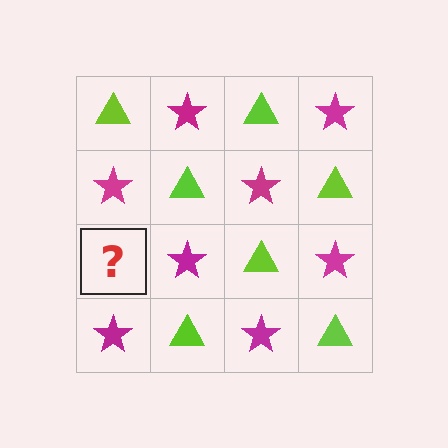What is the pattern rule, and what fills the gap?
The rule is that it alternates lime triangle and magenta star in a checkerboard pattern. The gap should be filled with a lime triangle.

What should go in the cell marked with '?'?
The missing cell should contain a lime triangle.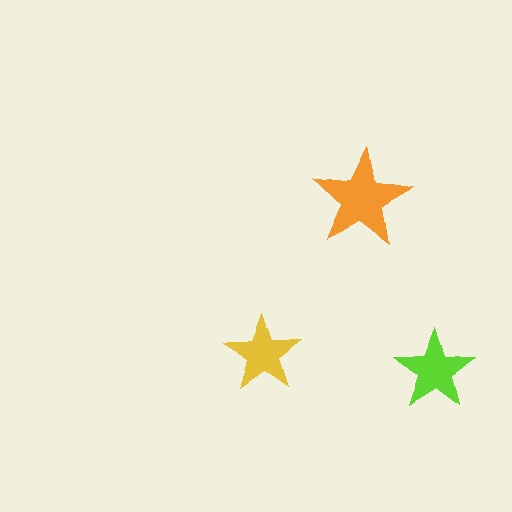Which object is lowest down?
The lime star is bottommost.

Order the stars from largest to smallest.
the orange one, the lime one, the yellow one.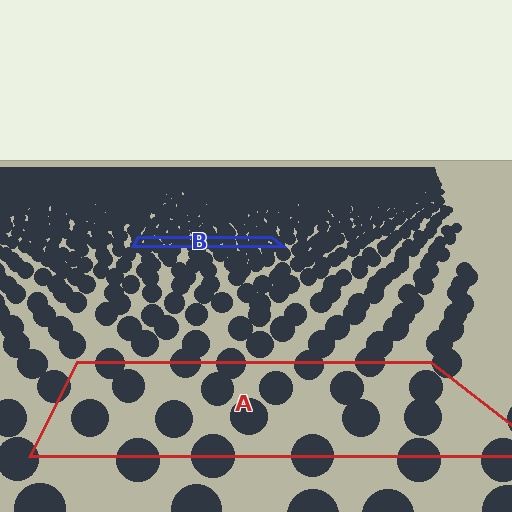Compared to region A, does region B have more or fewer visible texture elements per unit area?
Region B has more texture elements per unit area — they are packed more densely because it is farther away.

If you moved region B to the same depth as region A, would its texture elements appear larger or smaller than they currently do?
They would appear larger. At a closer depth, the same texture elements are projected at a bigger on-screen size.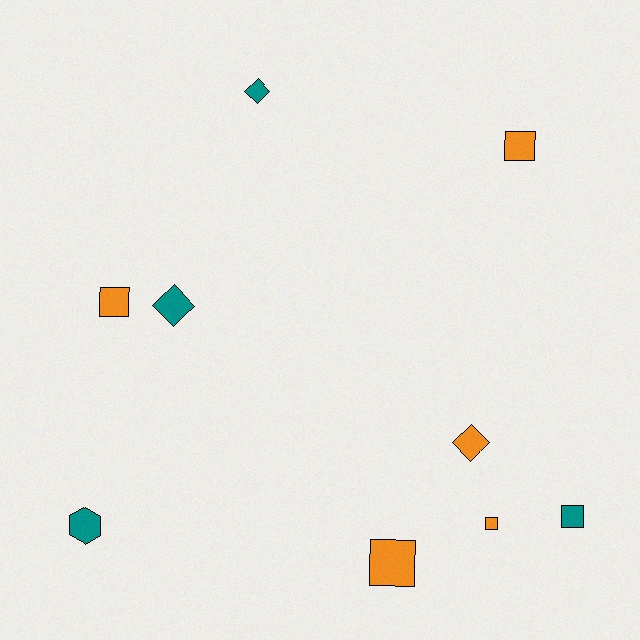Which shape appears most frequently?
Square, with 5 objects.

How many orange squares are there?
There are 4 orange squares.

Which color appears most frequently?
Orange, with 5 objects.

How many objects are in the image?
There are 9 objects.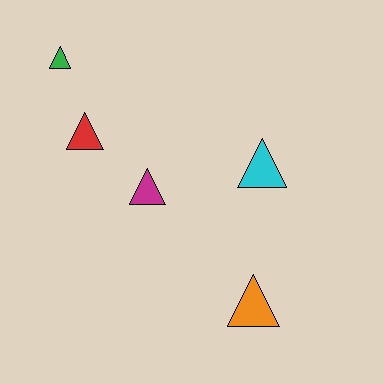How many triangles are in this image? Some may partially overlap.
There are 5 triangles.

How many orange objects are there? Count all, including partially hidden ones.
There is 1 orange object.